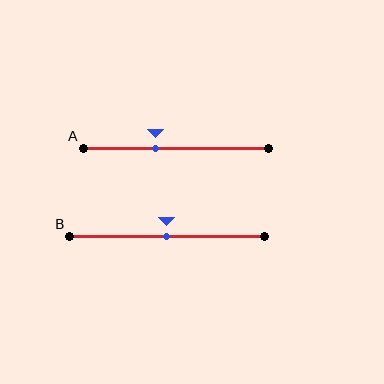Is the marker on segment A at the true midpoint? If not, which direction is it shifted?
No, the marker on segment A is shifted to the left by about 11% of the segment length.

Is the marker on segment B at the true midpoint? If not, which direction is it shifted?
Yes, the marker on segment B is at the true midpoint.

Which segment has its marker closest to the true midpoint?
Segment B has its marker closest to the true midpoint.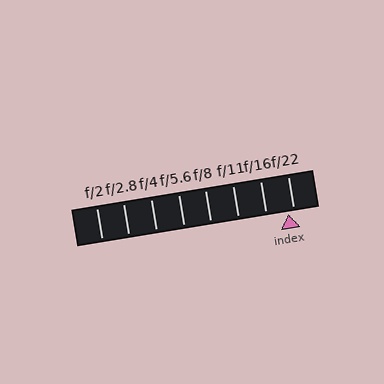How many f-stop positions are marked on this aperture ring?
There are 8 f-stop positions marked.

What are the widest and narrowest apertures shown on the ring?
The widest aperture shown is f/2 and the narrowest is f/22.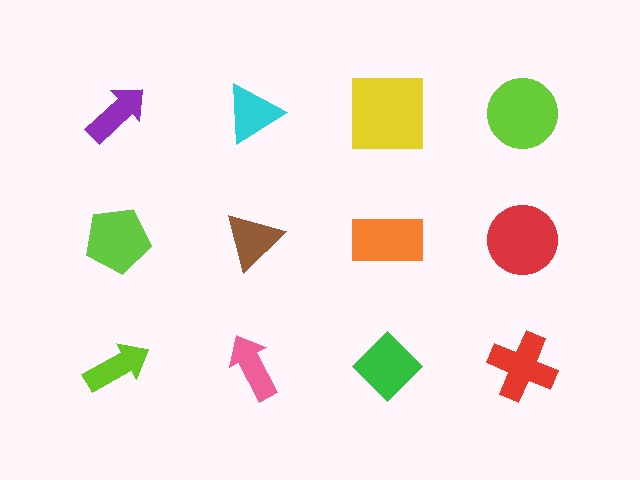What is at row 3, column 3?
A green diamond.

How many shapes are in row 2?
4 shapes.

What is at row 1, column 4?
A lime circle.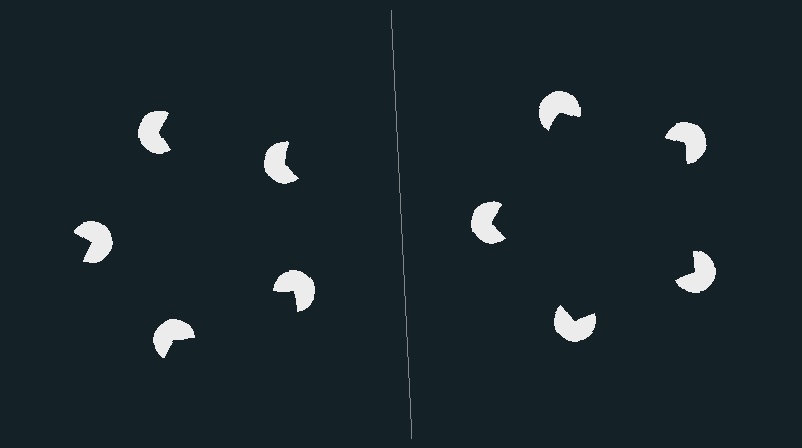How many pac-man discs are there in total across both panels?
10 — 5 on each side.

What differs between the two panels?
The pac-man discs are positioned identically on both sides; only the wedge orientations differ. On the right they align to a pentagon; on the left they are misaligned.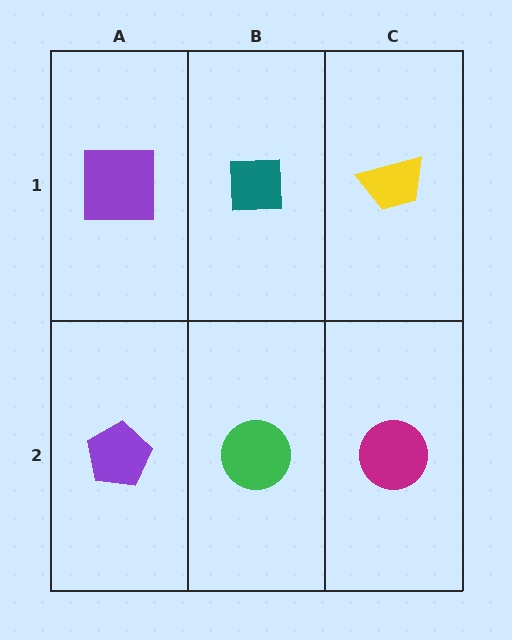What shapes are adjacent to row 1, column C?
A magenta circle (row 2, column C), a teal square (row 1, column B).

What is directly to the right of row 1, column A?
A teal square.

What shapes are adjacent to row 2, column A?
A purple square (row 1, column A), a green circle (row 2, column B).